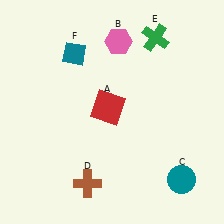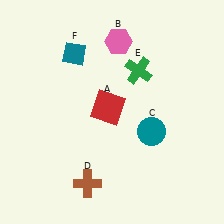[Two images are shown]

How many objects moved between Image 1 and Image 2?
2 objects moved between the two images.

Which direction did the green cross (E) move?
The green cross (E) moved down.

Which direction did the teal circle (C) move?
The teal circle (C) moved up.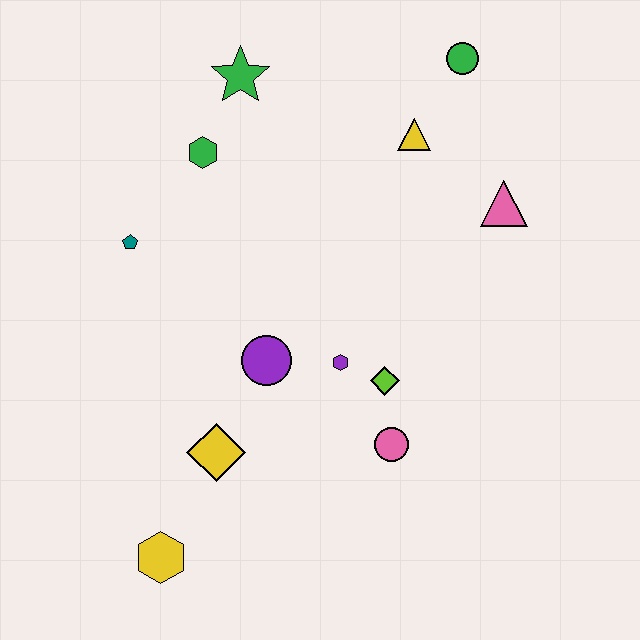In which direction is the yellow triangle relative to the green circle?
The yellow triangle is below the green circle.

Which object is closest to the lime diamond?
The purple hexagon is closest to the lime diamond.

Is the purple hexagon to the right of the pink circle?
No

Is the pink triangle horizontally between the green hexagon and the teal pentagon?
No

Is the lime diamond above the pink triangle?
No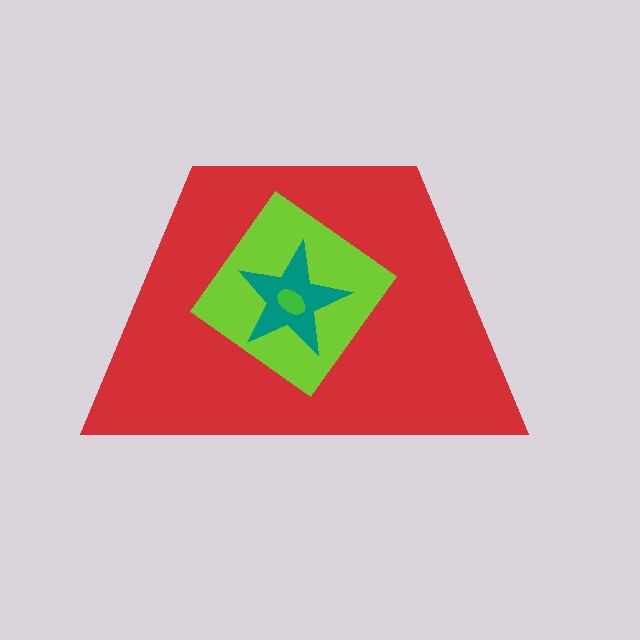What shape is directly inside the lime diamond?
The teal star.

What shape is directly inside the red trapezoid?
The lime diamond.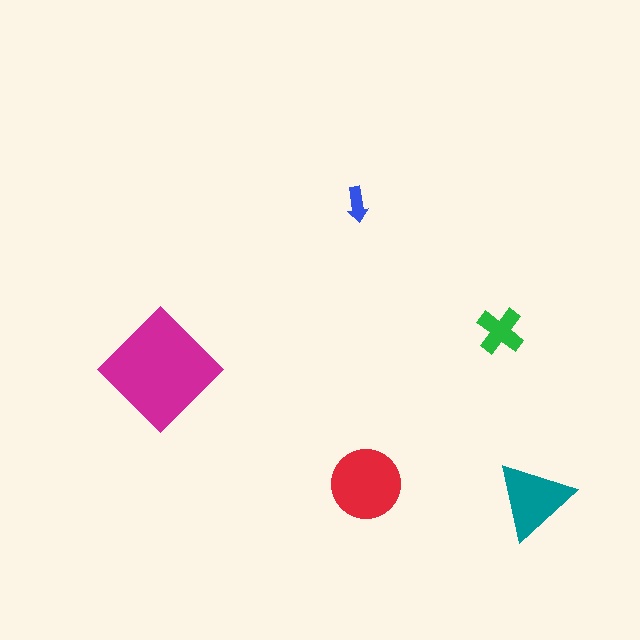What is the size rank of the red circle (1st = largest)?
2nd.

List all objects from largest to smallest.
The magenta diamond, the red circle, the teal triangle, the green cross, the blue arrow.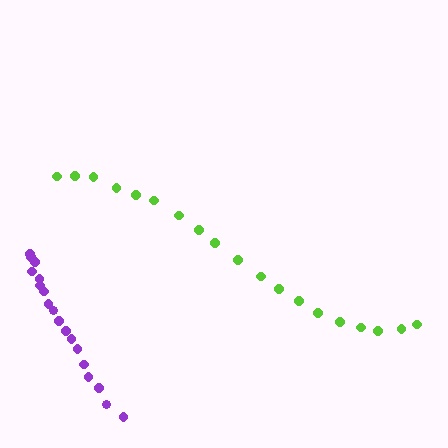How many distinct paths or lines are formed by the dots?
There are 2 distinct paths.